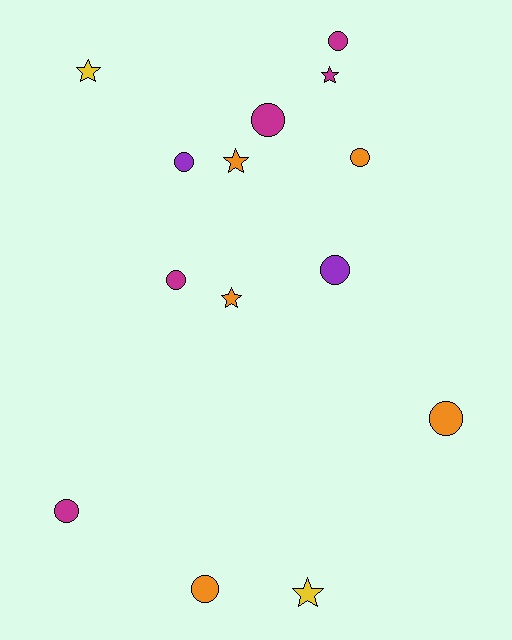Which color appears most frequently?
Orange, with 5 objects.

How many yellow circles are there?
There are no yellow circles.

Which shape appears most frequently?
Circle, with 9 objects.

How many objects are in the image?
There are 14 objects.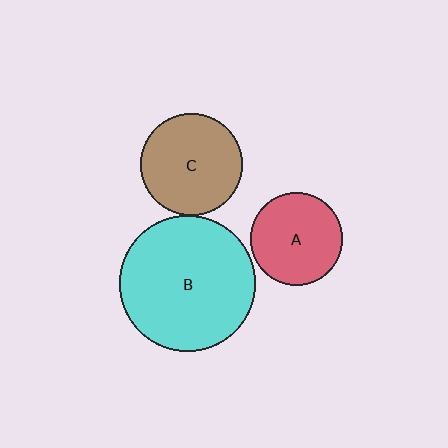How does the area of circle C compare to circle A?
Approximately 1.2 times.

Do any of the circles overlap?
No, none of the circles overlap.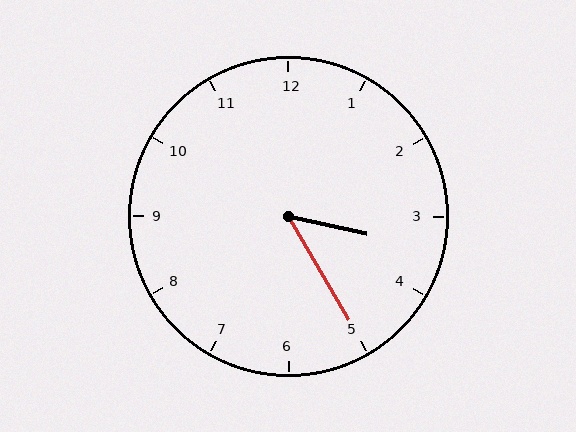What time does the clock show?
3:25.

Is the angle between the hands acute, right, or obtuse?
It is acute.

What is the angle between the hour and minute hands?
Approximately 48 degrees.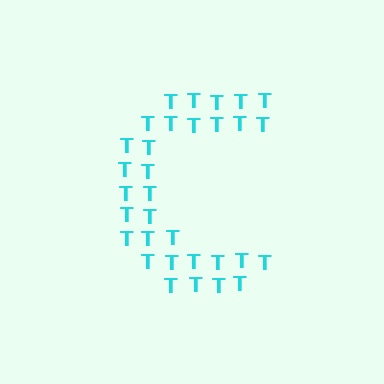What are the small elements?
The small elements are letter T's.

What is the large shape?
The large shape is the letter C.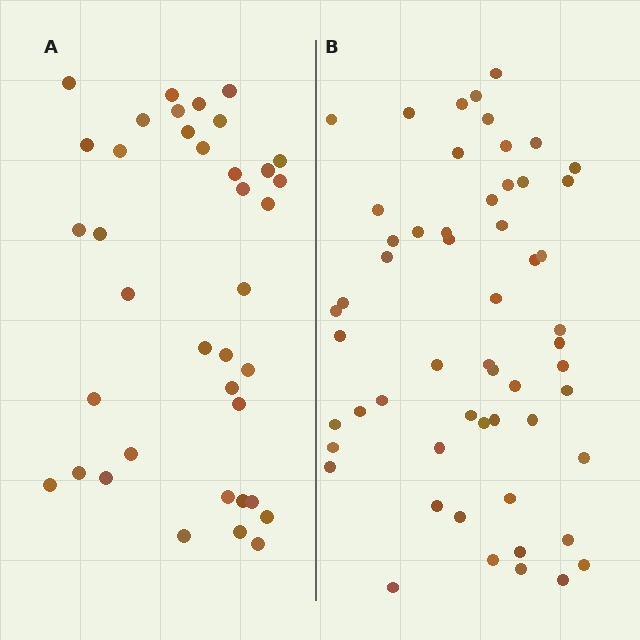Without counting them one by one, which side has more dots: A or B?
Region B (the right region) has more dots.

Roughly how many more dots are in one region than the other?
Region B has approximately 20 more dots than region A.